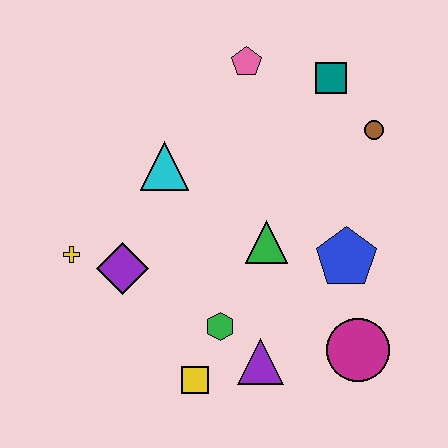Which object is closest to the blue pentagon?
The green triangle is closest to the blue pentagon.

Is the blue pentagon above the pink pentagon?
No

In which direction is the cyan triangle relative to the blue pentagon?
The cyan triangle is to the left of the blue pentagon.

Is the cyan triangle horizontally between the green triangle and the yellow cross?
Yes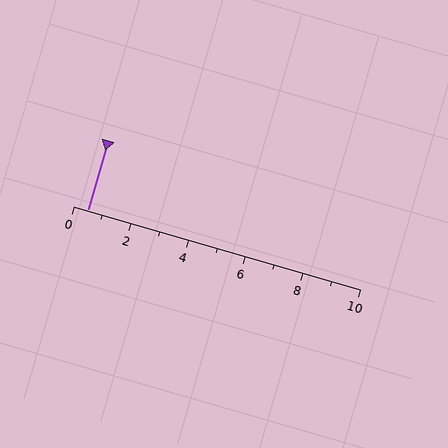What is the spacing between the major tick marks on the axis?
The major ticks are spaced 2 apart.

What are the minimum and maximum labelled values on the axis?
The axis runs from 0 to 10.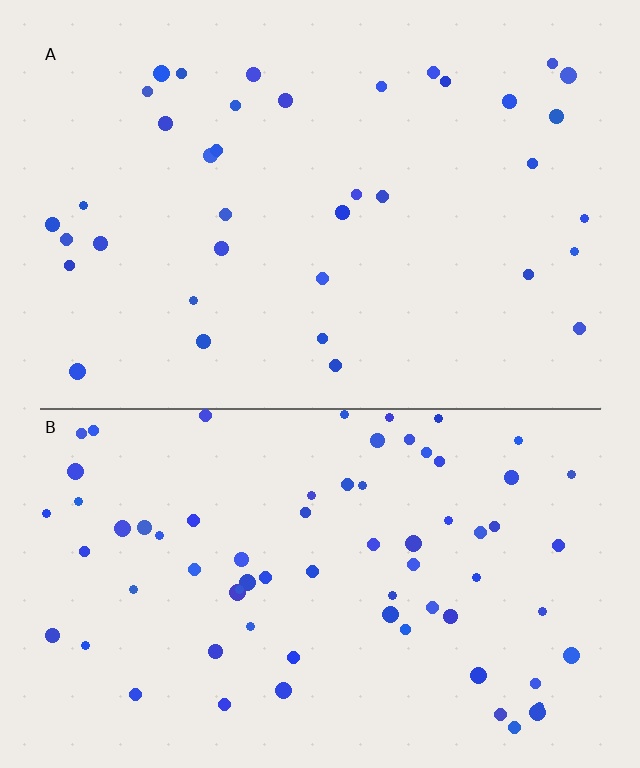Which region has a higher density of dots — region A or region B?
B (the bottom).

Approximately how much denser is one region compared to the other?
Approximately 2.0× — region B over region A.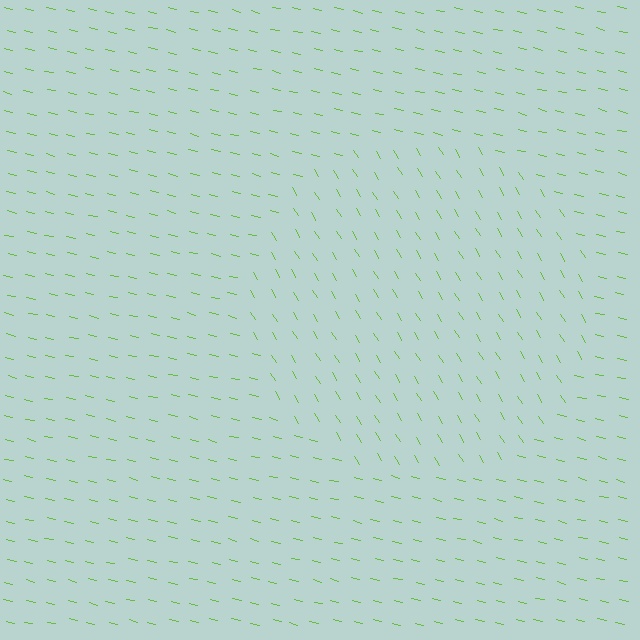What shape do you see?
I see a circle.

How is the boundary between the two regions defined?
The boundary is defined purely by a change in line orientation (approximately 45 degrees difference). All lines are the same color and thickness.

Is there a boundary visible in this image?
Yes, there is a texture boundary formed by a change in line orientation.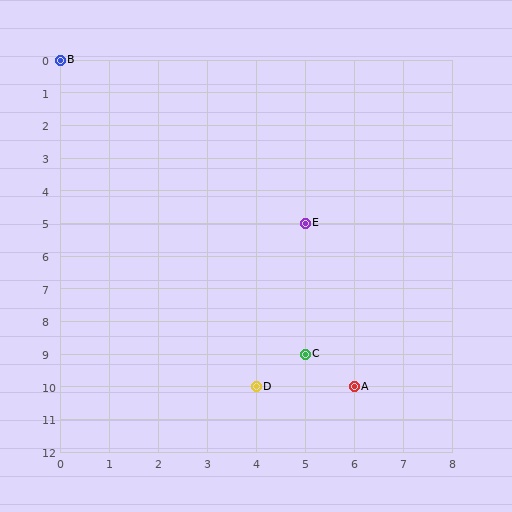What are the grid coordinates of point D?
Point D is at grid coordinates (4, 10).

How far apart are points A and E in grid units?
Points A and E are 1 column and 5 rows apart (about 5.1 grid units diagonally).